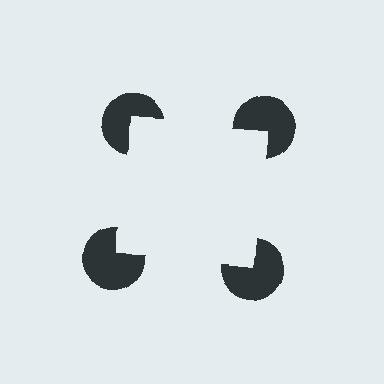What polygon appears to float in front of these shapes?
An illusory square — its edges are inferred from the aligned wedge cuts in the pac-man discs, not physically drawn.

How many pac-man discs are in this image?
There are 4 — one at each vertex of the illusory square.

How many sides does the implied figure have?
4 sides.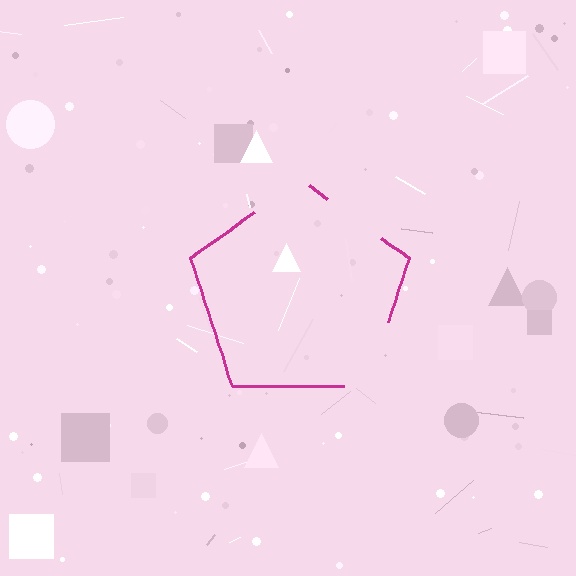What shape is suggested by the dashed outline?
The dashed outline suggests a pentagon.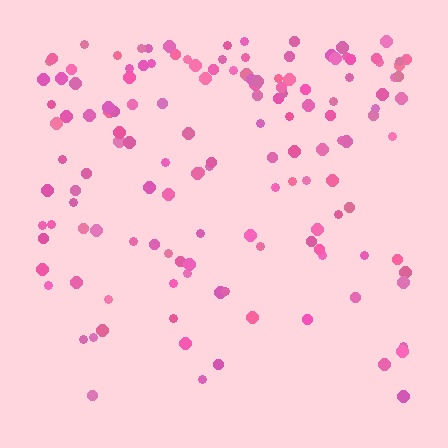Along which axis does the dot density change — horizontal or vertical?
Vertical.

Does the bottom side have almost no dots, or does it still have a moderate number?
Still a moderate number, just noticeably fewer than the top.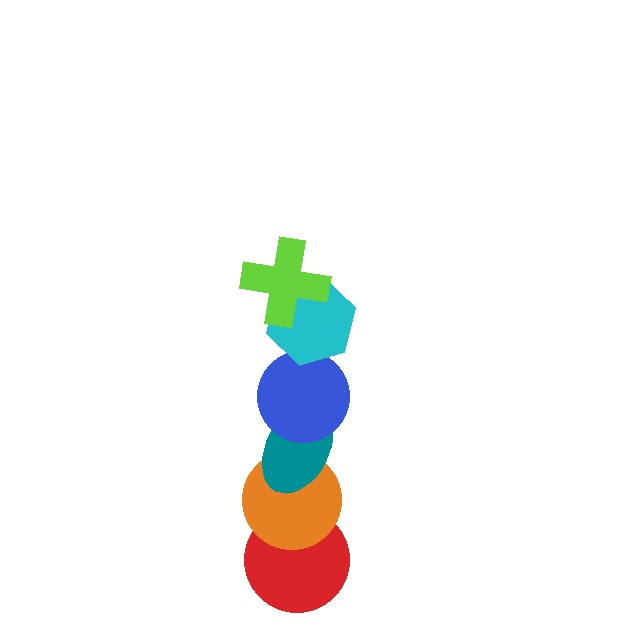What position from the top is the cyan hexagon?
The cyan hexagon is 2nd from the top.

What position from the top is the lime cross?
The lime cross is 1st from the top.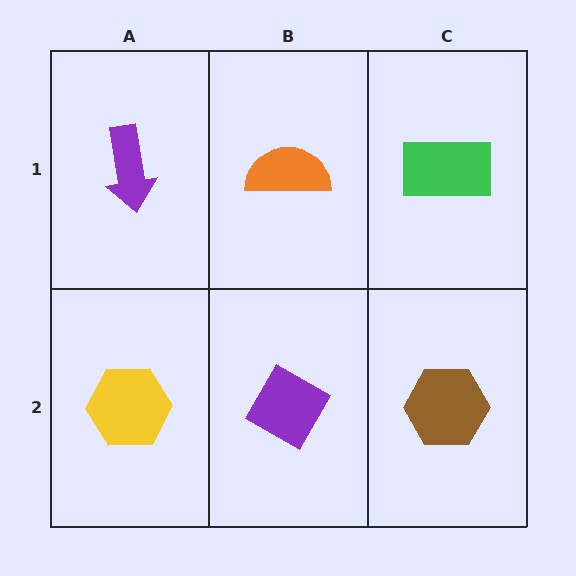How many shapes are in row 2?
3 shapes.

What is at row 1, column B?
An orange semicircle.